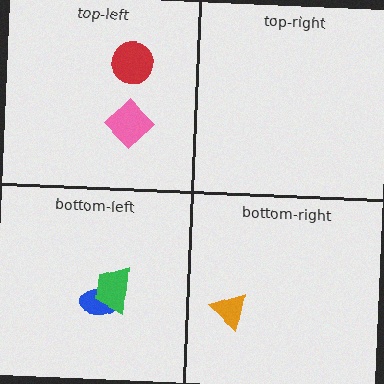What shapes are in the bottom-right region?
The orange triangle.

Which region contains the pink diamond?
The top-left region.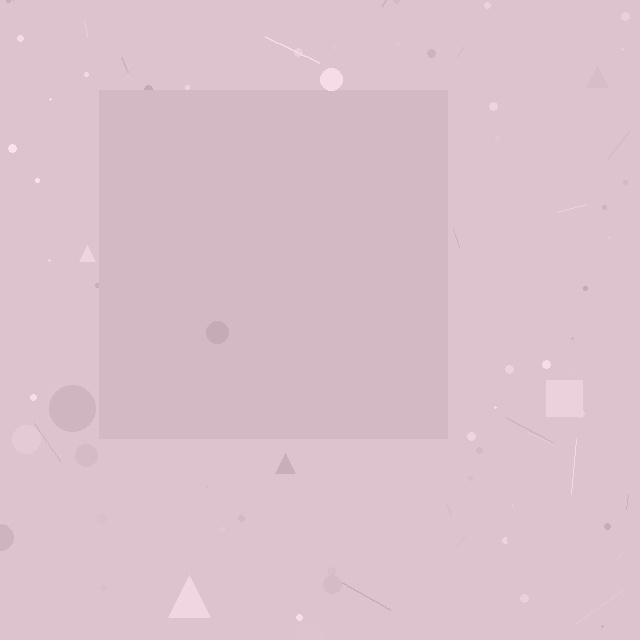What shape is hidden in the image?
A square is hidden in the image.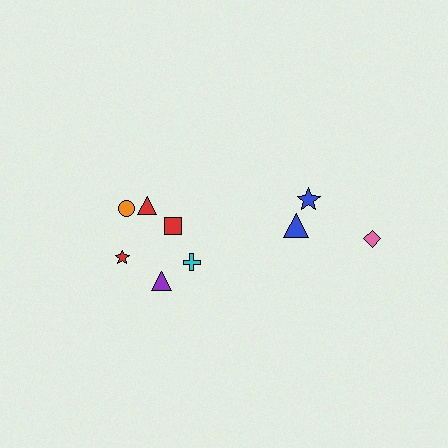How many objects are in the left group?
There are 6 objects.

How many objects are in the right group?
There are 3 objects.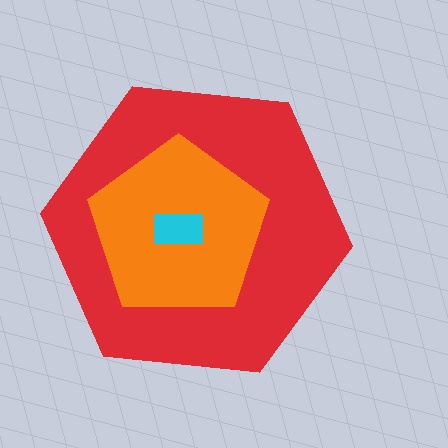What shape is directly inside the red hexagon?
The orange pentagon.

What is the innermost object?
The cyan rectangle.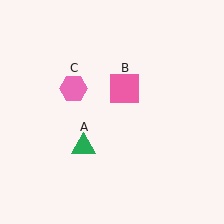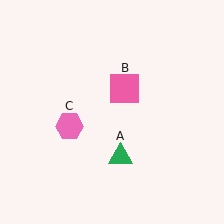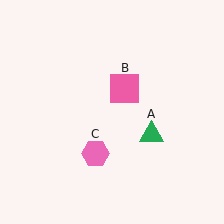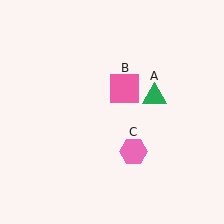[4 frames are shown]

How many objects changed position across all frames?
2 objects changed position: green triangle (object A), pink hexagon (object C).